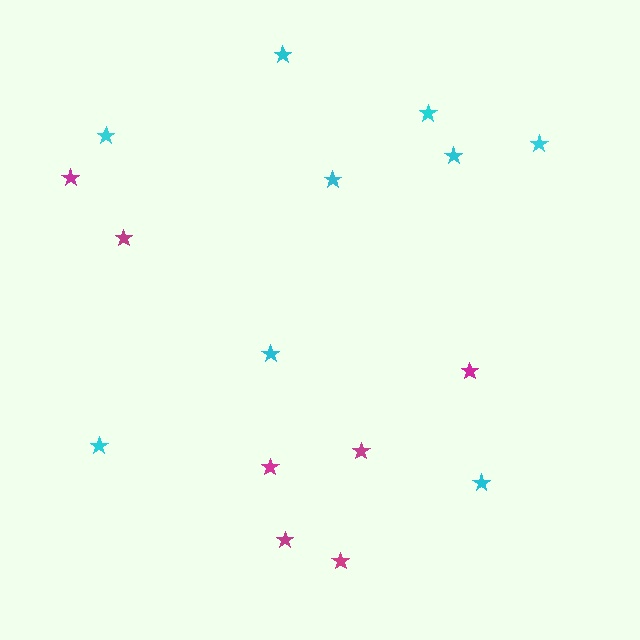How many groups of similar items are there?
There are 2 groups: one group of cyan stars (9) and one group of magenta stars (7).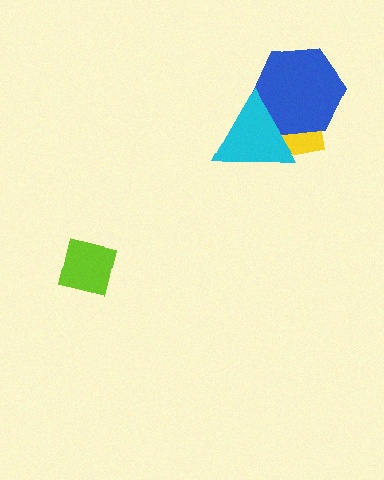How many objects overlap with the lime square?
0 objects overlap with the lime square.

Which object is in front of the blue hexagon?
The cyan triangle is in front of the blue hexagon.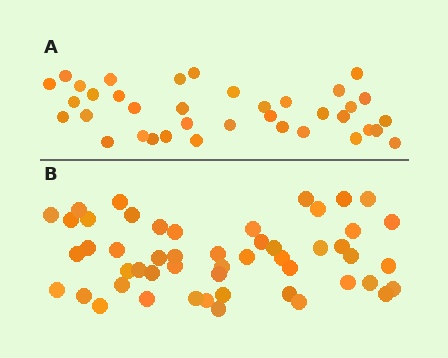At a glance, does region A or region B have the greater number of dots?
Region B (the bottom region) has more dots.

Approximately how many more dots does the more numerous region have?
Region B has approximately 15 more dots than region A.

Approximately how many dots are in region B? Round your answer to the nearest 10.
About 50 dots. (The exact count is 51, which rounds to 50.)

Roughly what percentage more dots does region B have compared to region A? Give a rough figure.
About 40% more.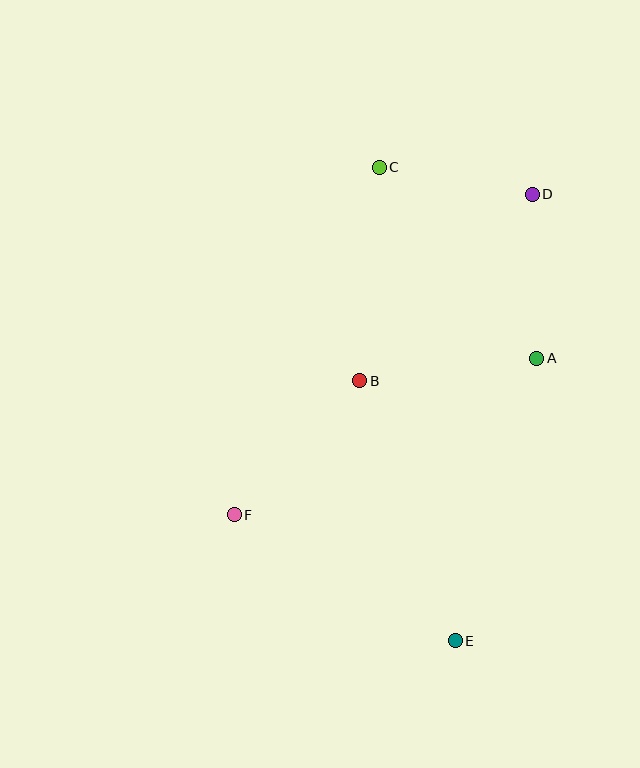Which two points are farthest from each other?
Points C and E are farthest from each other.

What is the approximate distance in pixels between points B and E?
The distance between B and E is approximately 277 pixels.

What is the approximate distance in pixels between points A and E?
The distance between A and E is approximately 294 pixels.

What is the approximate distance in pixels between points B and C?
The distance between B and C is approximately 215 pixels.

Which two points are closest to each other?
Points C and D are closest to each other.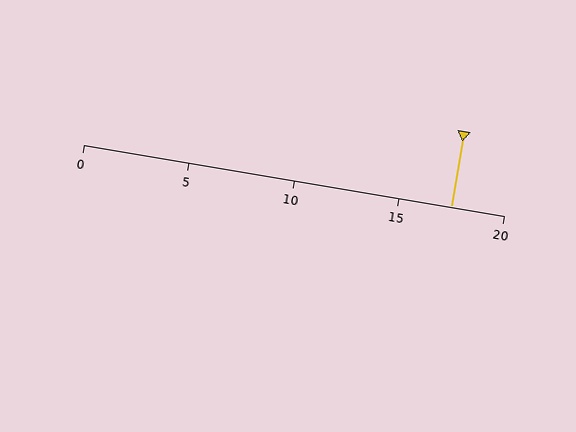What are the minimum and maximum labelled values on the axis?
The axis runs from 0 to 20.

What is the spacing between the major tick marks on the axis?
The major ticks are spaced 5 apart.